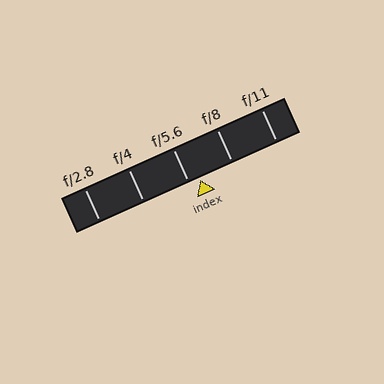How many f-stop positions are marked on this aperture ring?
There are 5 f-stop positions marked.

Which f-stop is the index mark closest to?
The index mark is closest to f/5.6.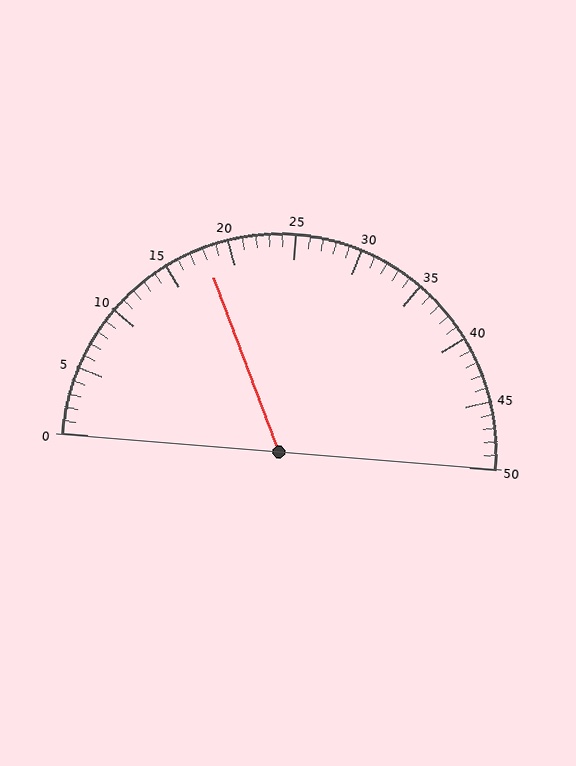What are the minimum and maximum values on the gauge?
The gauge ranges from 0 to 50.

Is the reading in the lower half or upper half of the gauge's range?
The reading is in the lower half of the range (0 to 50).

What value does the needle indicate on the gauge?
The needle indicates approximately 18.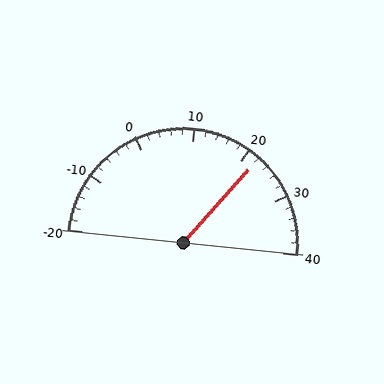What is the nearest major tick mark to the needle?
The nearest major tick mark is 20.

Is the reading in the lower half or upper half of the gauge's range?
The reading is in the upper half of the range (-20 to 40).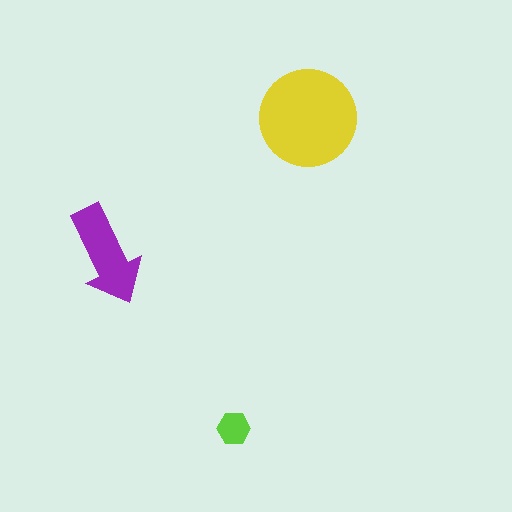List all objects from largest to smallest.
The yellow circle, the purple arrow, the lime hexagon.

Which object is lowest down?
The lime hexagon is bottommost.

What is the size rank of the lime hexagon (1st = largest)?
3rd.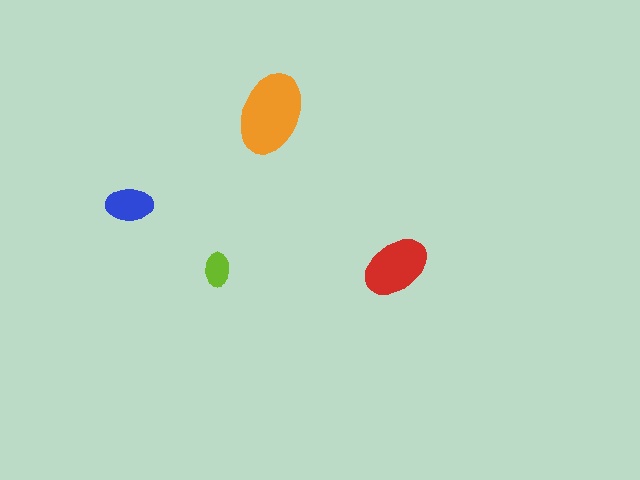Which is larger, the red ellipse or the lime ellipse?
The red one.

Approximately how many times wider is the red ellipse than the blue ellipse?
About 1.5 times wider.